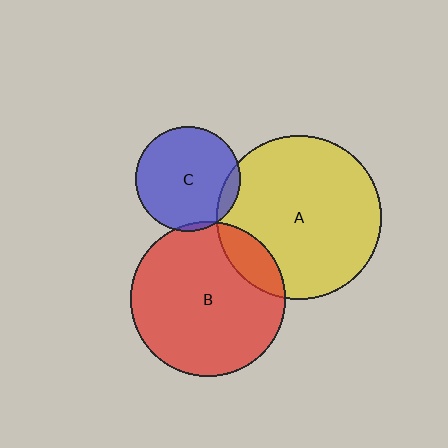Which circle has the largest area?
Circle A (yellow).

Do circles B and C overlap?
Yes.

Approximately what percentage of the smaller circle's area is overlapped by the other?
Approximately 5%.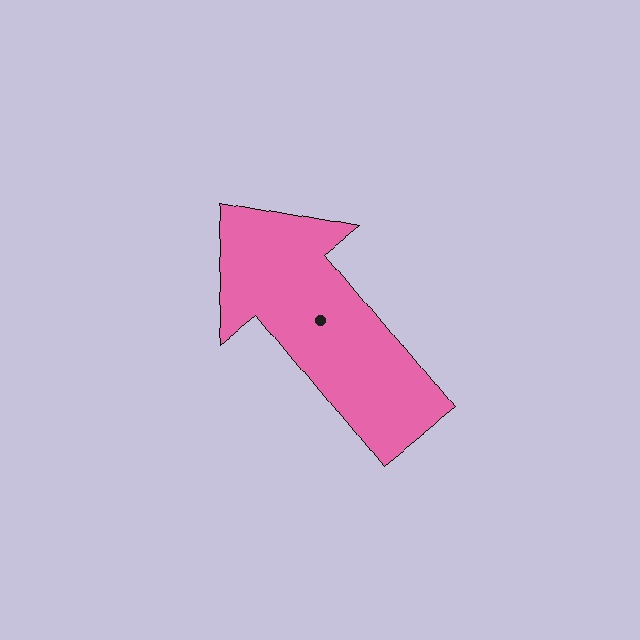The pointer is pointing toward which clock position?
Roughly 11 o'clock.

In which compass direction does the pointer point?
Northwest.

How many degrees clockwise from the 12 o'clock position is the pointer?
Approximately 321 degrees.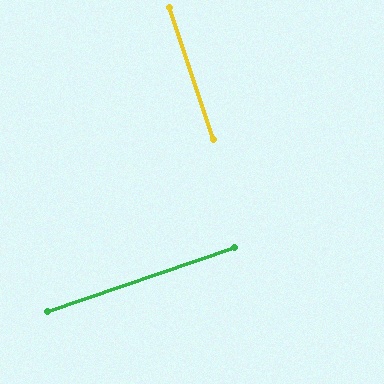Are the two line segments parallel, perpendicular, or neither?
Perpendicular — they meet at approximately 90°.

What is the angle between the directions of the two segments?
Approximately 90 degrees.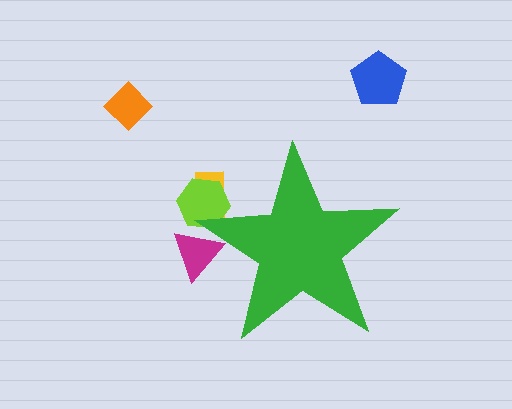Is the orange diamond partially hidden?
No, the orange diamond is fully visible.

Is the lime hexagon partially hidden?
Yes, the lime hexagon is partially hidden behind the green star.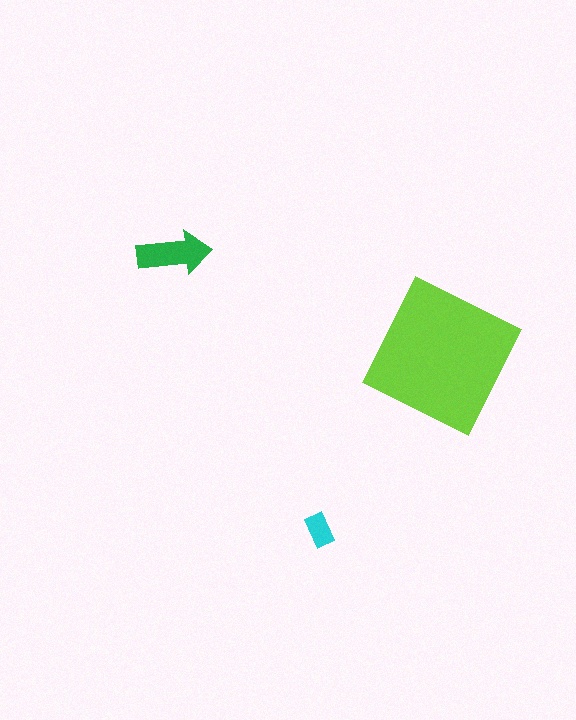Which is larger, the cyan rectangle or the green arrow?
The green arrow.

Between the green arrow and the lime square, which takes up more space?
The lime square.